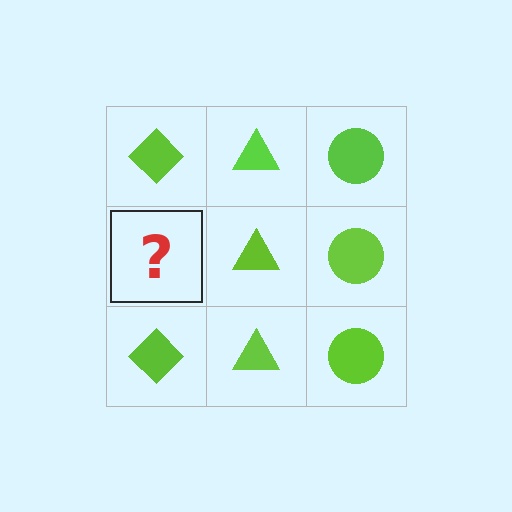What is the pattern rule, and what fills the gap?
The rule is that each column has a consistent shape. The gap should be filled with a lime diamond.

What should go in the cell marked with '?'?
The missing cell should contain a lime diamond.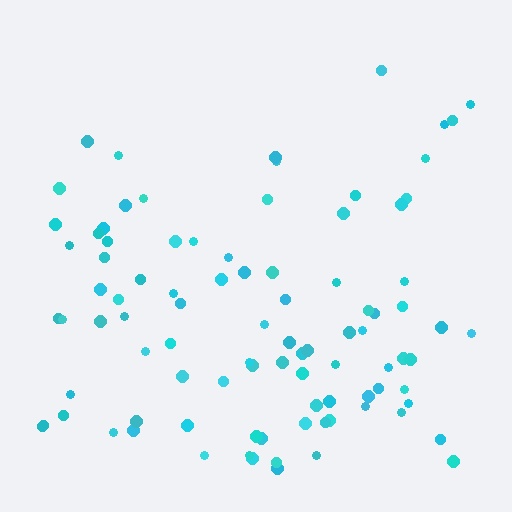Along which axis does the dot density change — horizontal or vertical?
Vertical.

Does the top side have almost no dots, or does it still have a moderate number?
Still a moderate number, just noticeably fewer than the bottom.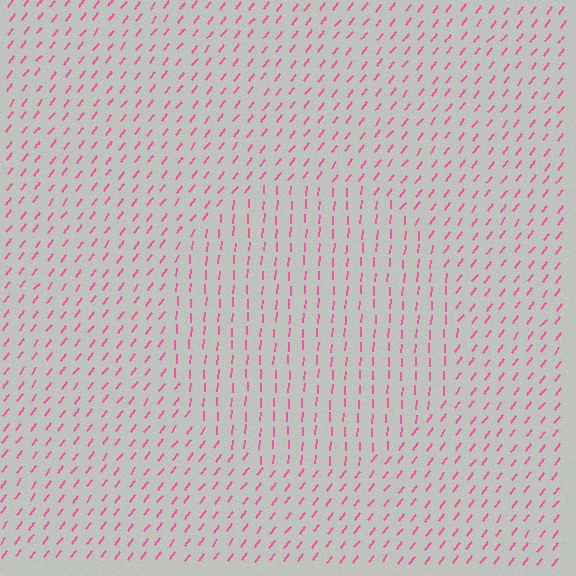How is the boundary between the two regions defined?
The boundary is defined purely by a change in line orientation (approximately 33 degrees difference). All lines are the same color and thickness.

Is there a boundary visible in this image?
Yes, there is a texture boundary formed by a change in line orientation.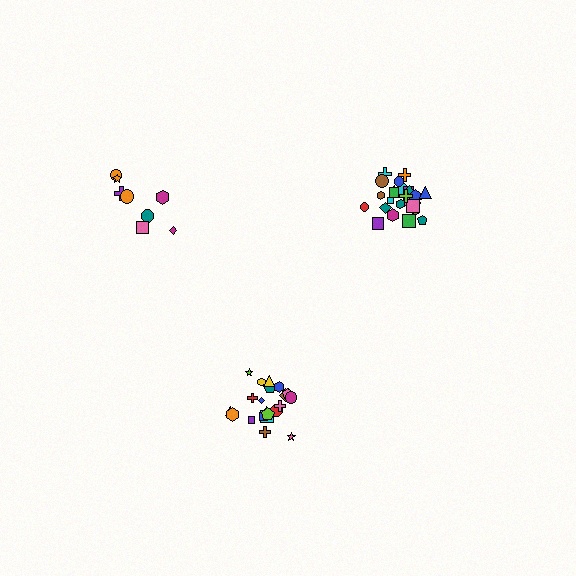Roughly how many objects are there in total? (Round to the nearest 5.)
Roughly 55 objects in total.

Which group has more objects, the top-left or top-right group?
The top-right group.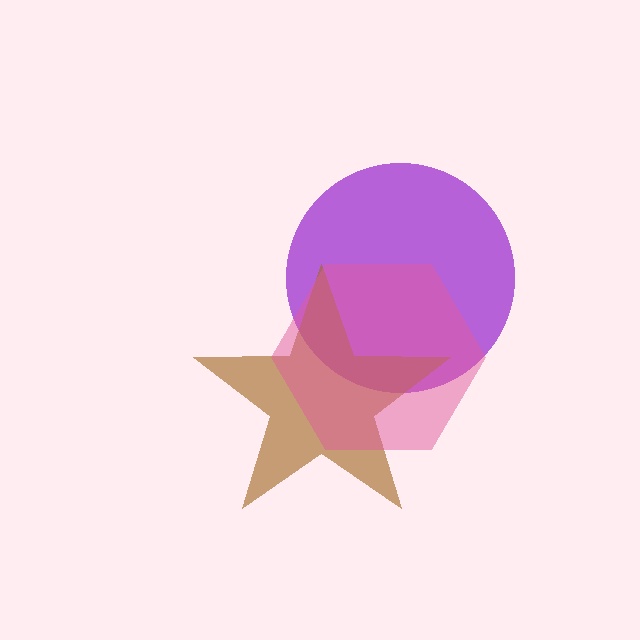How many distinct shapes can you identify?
There are 3 distinct shapes: a purple circle, a brown star, a pink hexagon.